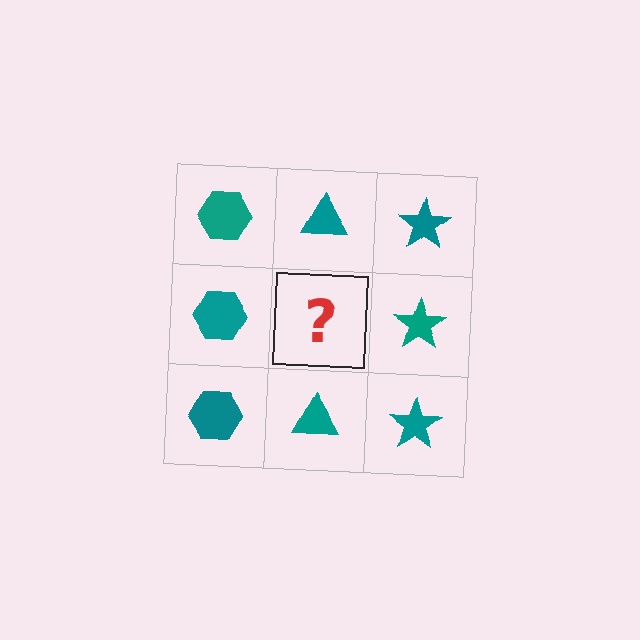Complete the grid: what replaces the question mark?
The question mark should be replaced with a teal triangle.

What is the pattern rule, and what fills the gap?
The rule is that each column has a consistent shape. The gap should be filled with a teal triangle.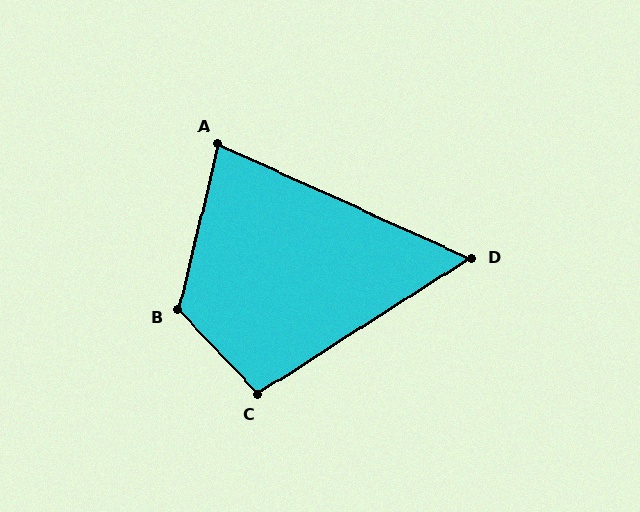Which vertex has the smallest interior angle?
D, at approximately 57 degrees.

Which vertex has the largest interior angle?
B, at approximately 123 degrees.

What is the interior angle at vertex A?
Approximately 79 degrees (acute).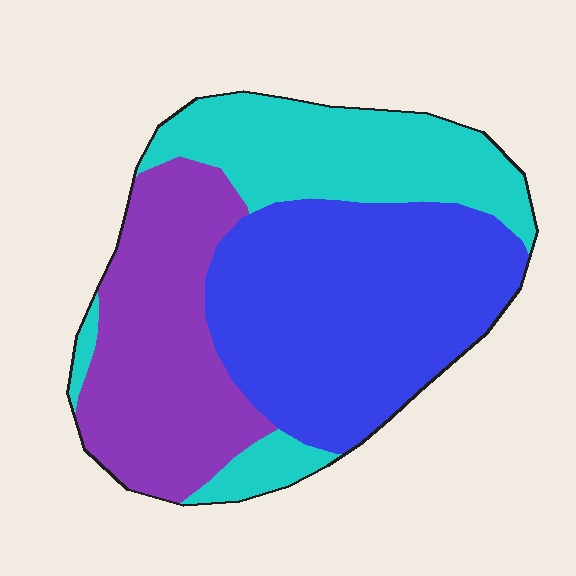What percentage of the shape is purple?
Purple covers around 30% of the shape.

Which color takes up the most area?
Blue, at roughly 40%.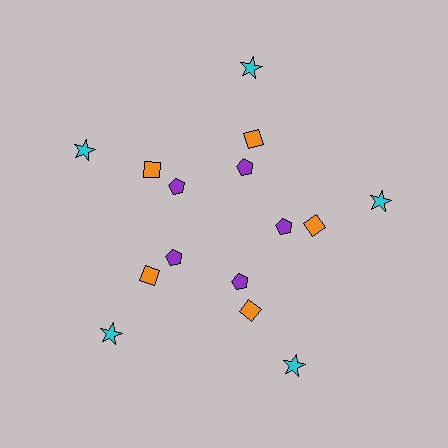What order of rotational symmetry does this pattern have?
This pattern has 5-fold rotational symmetry.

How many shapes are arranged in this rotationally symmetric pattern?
There are 15 shapes, arranged in 5 groups of 3.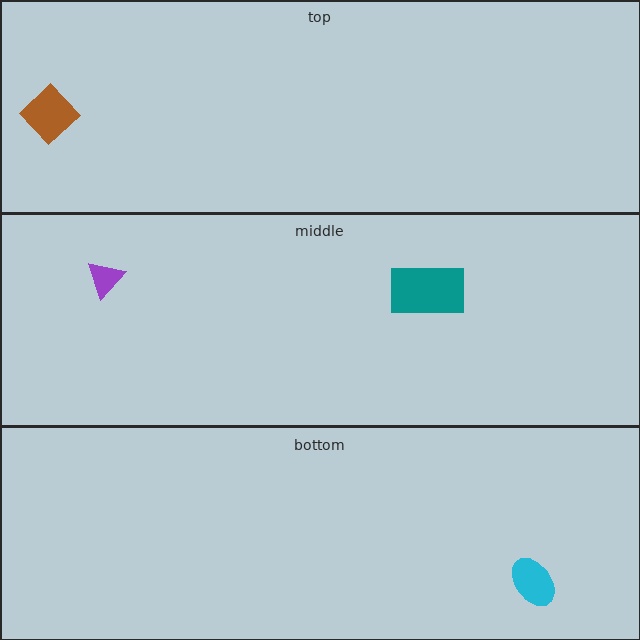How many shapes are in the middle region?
2.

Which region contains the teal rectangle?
The middle region.